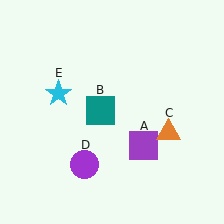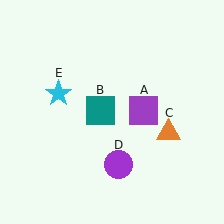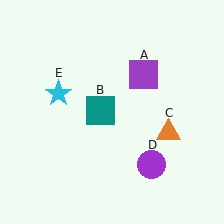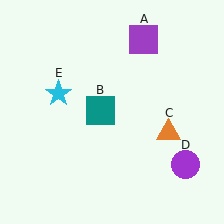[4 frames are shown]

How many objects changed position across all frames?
2 objects changed position: purple square (object A), purple circle (object D).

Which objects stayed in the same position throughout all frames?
Teal square (object B) and orange triangle (object C) and cyan star (object E) remained stationary.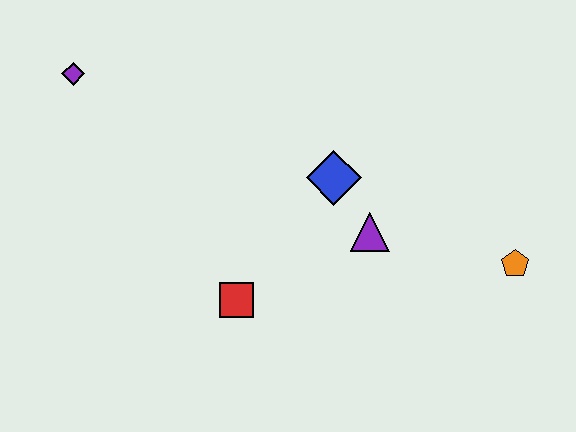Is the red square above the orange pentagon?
No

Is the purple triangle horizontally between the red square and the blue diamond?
No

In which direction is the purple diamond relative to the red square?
The purple diamond is above the red square.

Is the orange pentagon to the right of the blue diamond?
Yes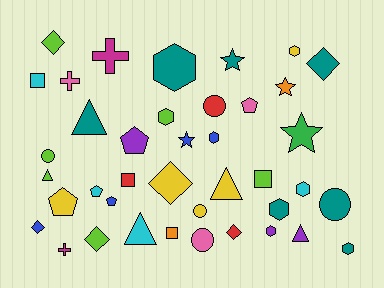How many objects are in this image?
There are 40 objects.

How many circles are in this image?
There are 5 circles.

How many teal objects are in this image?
There are 7 teal objects.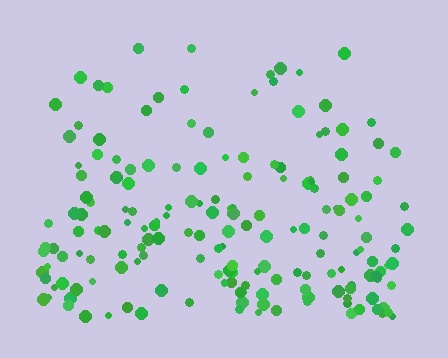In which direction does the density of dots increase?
From top to bottom, with the bottom side densest.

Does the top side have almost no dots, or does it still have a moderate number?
Still a moderate number, just noticeably fewer than the bottom.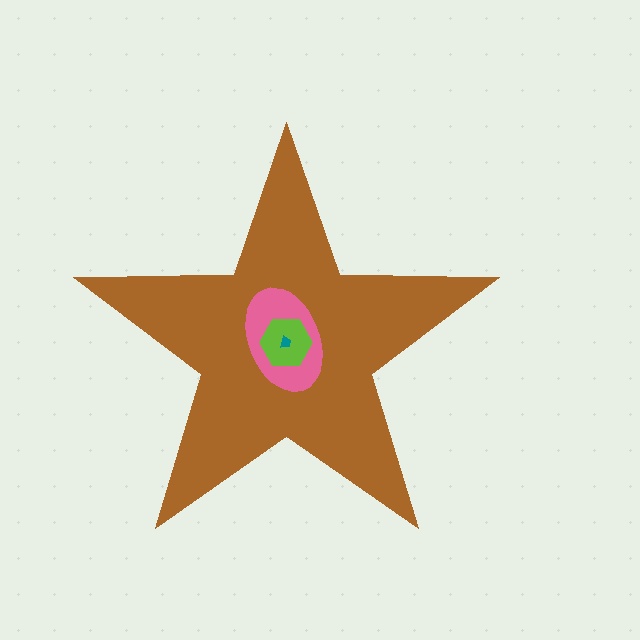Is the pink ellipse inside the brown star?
Yes.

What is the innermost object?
The teal trapezoid.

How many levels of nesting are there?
4.